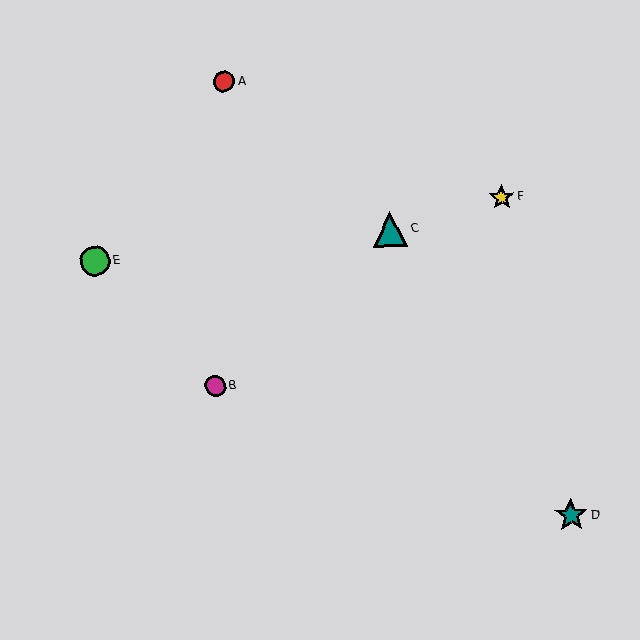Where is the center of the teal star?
The center of the teal star is at (571, 515).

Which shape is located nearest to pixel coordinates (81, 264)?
The green circle (labeled E) at (95, 261) is nearest to that location.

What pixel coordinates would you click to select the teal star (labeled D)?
Click at (571, 515) to select the teal star D.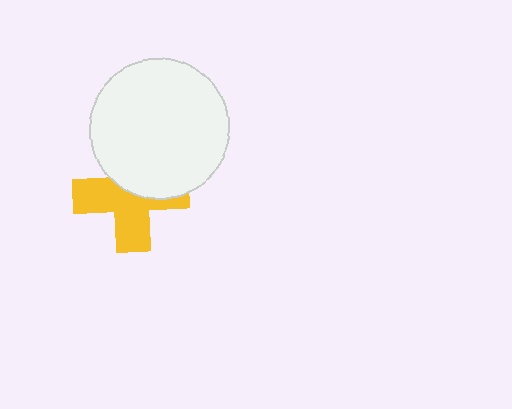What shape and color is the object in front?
The object in front is a white circle.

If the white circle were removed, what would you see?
You would see the complete yellow cross.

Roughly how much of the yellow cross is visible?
About half of it is visible (roughly 57%).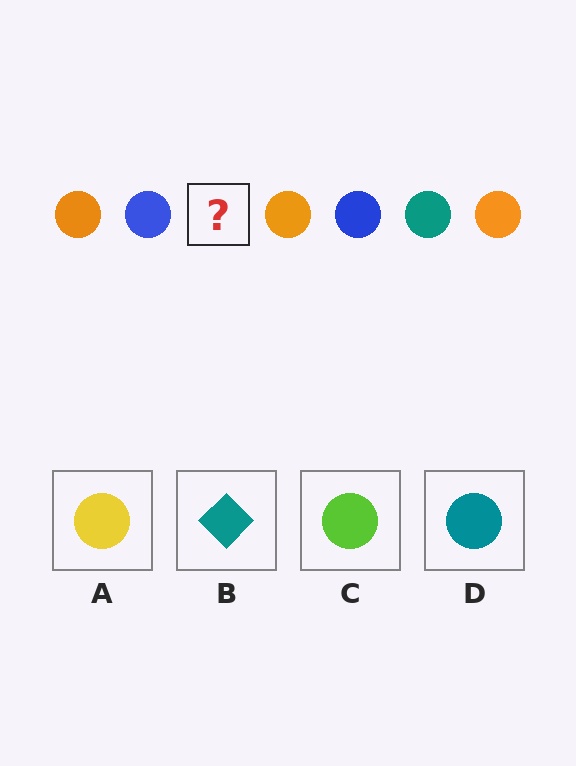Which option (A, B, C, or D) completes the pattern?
D.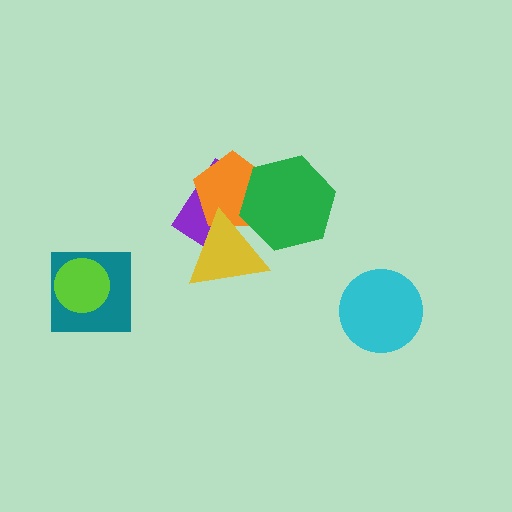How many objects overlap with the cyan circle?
0 objects overlap with the cyan circle.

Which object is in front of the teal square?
The lime circle is in front of the teal square.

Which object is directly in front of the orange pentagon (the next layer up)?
The green hexagon is directly in front of the orange pentagon.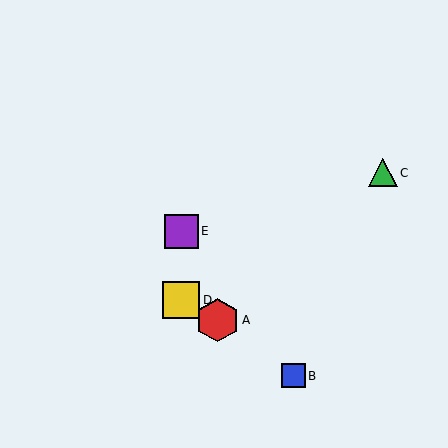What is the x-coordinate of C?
Object C is at x≈383.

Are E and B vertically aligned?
No, E is at x≈181 and B is at x≈293.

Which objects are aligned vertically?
Objects D, E are aligned vertically.